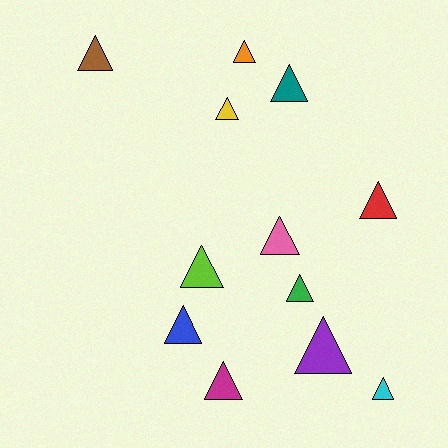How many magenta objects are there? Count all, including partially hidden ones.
There is 1 magenta object.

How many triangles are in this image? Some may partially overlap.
There are 12 triangles.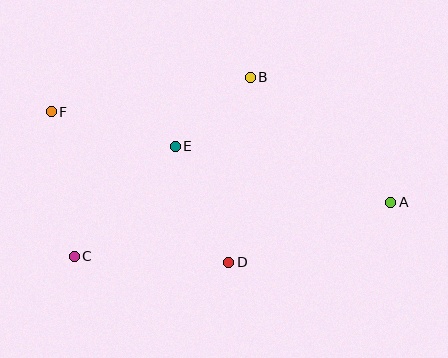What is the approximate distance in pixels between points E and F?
The distance between E and F is approximately 128 pixels.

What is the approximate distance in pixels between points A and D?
The distance between A and D is approximately 172 pixels.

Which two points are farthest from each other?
Points A and F are farthest from each other.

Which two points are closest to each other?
Points B and E are closest to each other.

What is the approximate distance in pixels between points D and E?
The distance between D and E is approximately 128 pixels.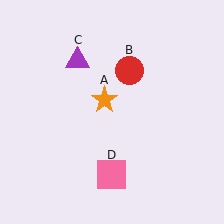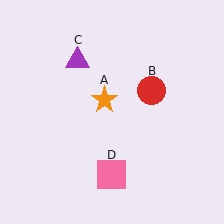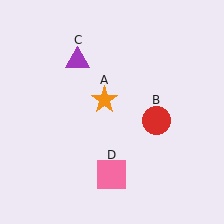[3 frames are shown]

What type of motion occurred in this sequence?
The red circle (object B) rotated clockwise around the center of the scene.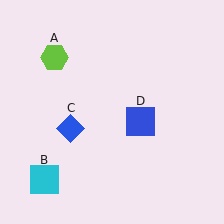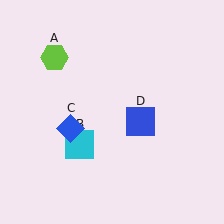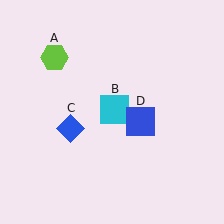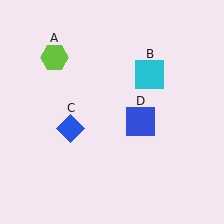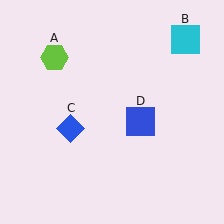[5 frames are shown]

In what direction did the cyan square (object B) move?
The cyan square (object B) moved up and to the right.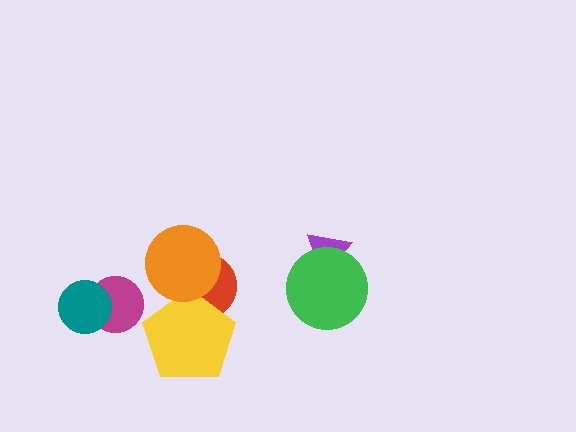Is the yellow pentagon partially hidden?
Yes, it is partially covered by another shape.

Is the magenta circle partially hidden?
Yes, it is partially covered by another shape.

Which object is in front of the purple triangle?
The green circle is in front of the purple triangle.